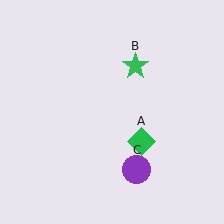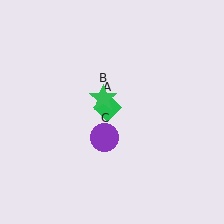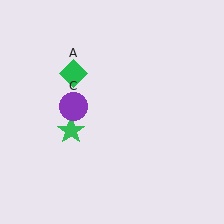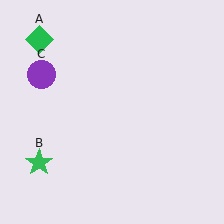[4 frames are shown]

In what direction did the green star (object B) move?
The green star (object B) moved down and to the left.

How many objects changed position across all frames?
3 objects changed position: green diamond (object A), green star (object B), purple circle (object C).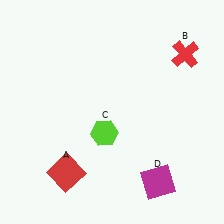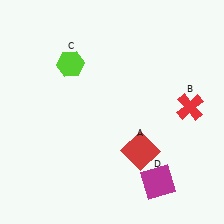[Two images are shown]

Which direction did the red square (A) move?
The red square (A) moved right.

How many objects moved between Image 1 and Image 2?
3 objects moved between the two images.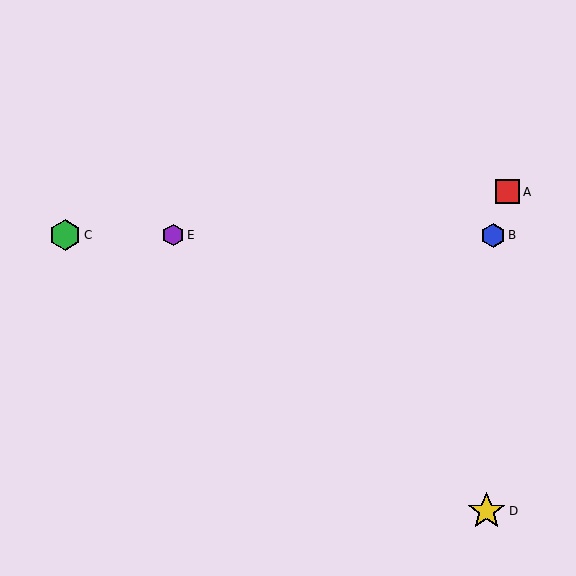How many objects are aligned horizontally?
3 objects (B, C, E) are aligned horizontally.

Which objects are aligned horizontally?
Objects B, C, E are aligned horizontally.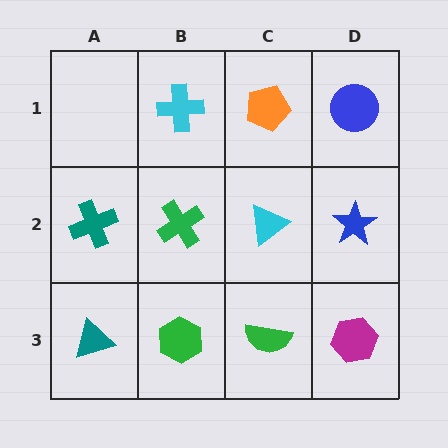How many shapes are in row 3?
4 shapes.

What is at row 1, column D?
A blue circle.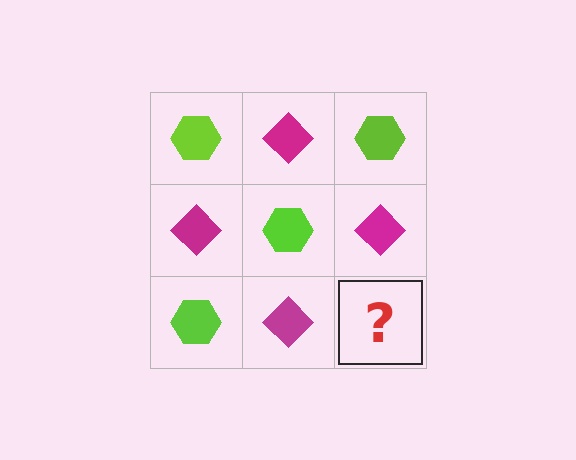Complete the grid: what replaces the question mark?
The question mark should be replaced with a lime hexagon.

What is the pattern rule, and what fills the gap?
The rule is that it alternates lime hexagon and magenta diamond in a checkerboard pattern. The gap should be filled with a lime hexagon.